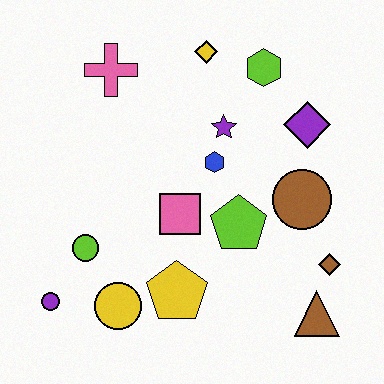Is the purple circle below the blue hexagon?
Yes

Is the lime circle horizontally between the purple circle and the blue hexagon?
Yes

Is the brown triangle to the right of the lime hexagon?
Yes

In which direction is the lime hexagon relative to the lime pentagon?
The lime hexagon is above the lime pentagon.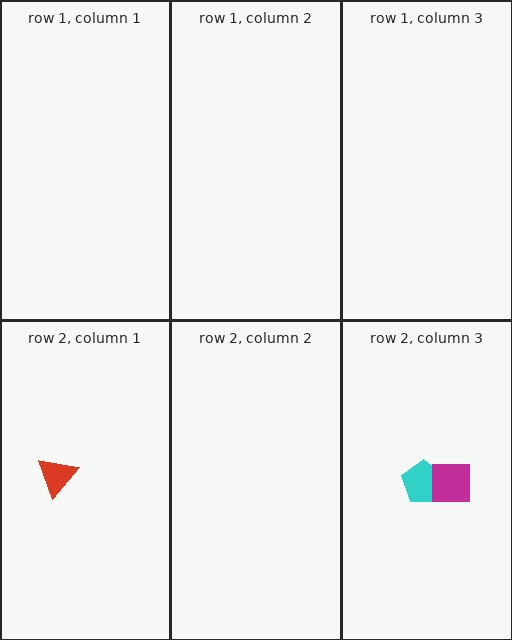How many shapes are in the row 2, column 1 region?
1.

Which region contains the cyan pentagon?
The row 2, column 3 region.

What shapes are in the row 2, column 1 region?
The red triangle.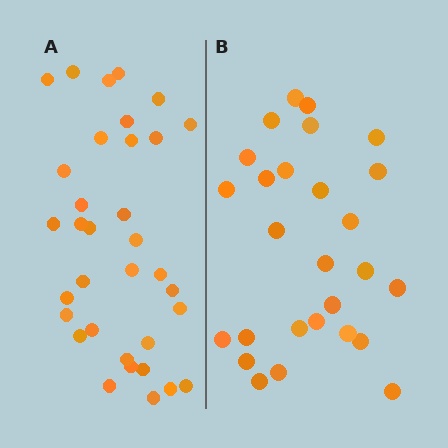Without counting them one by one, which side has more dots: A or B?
Region A (the left region) has more dots.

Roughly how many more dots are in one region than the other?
Region A has roughly 8 or so more dots than region B.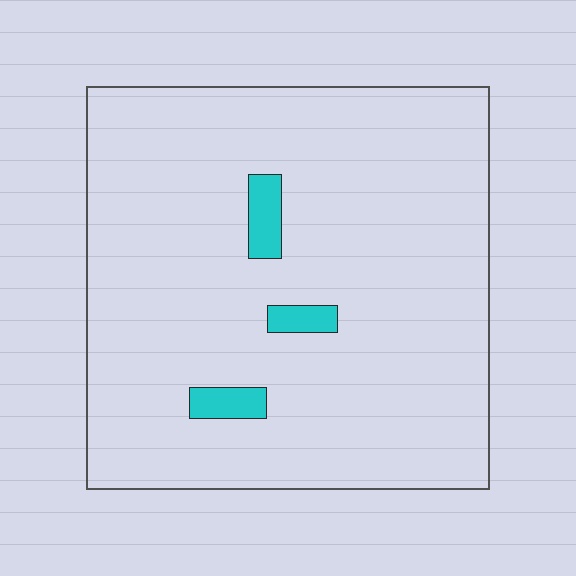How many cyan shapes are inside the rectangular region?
3.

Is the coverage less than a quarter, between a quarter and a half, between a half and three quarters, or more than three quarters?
Less than a quarter.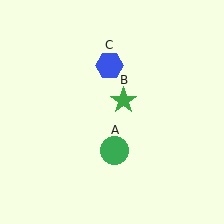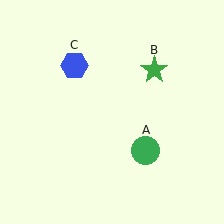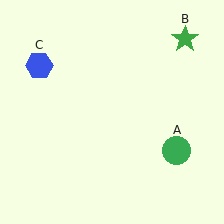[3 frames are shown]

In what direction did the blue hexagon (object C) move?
The blue hexagon (object C) moved left.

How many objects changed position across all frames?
3 objects changed position: green circle (object A), green star (object B), blue hexagon (object C).